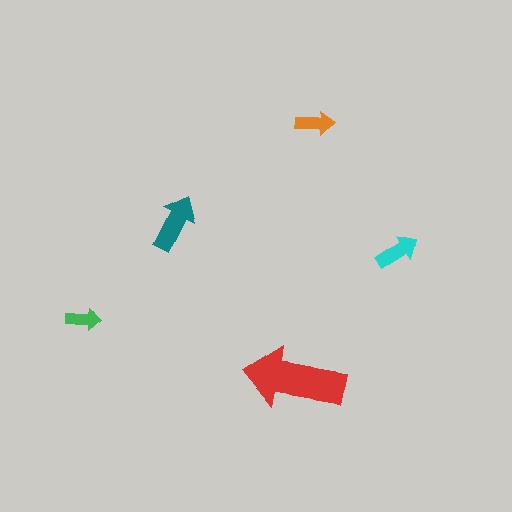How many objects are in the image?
There are 5 objects in the image.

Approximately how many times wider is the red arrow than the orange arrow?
About 2.5 times wider.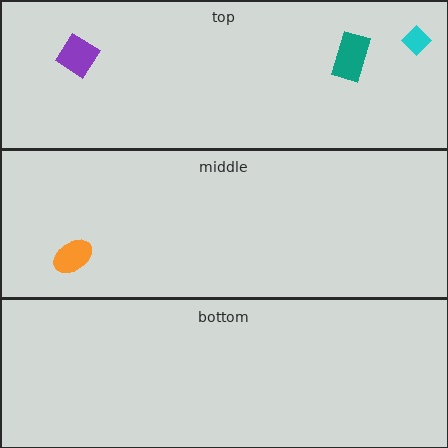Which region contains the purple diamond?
The top region.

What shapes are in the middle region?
The orange ellipse.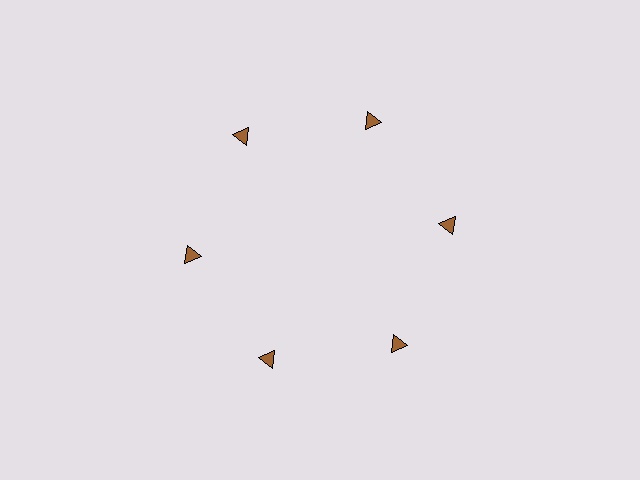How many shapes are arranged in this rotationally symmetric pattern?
There are 6 shapes, arranged in 6 groups of 1.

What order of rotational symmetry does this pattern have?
This pattern has 6-fold rotational symmetry.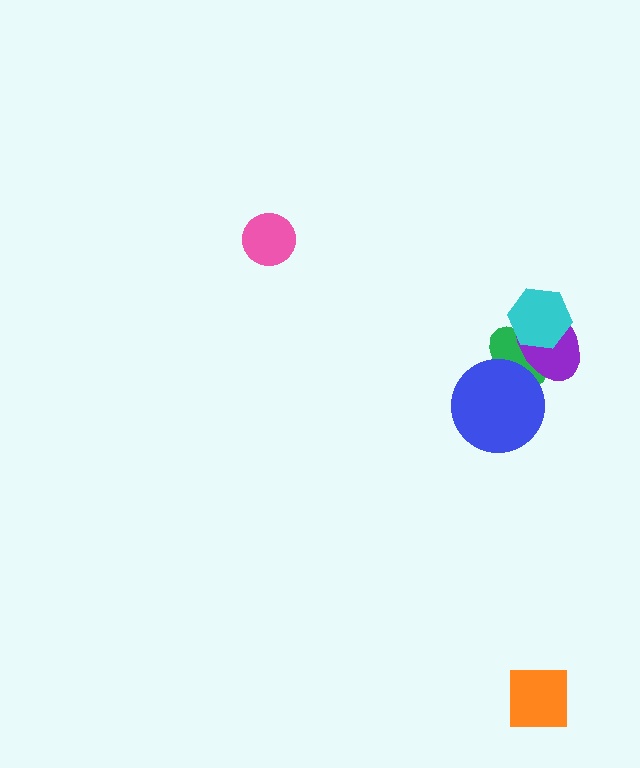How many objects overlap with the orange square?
0 objects overlap with the orange square.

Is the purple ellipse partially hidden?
Yes, it is partially covered by another shape.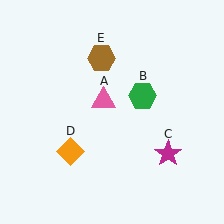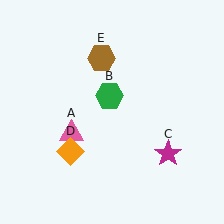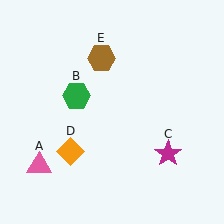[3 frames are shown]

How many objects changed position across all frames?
2 objects changed position: pink triangle (object A), green hexagon (object B).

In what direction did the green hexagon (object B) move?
The green hexagon (object B) moved left.